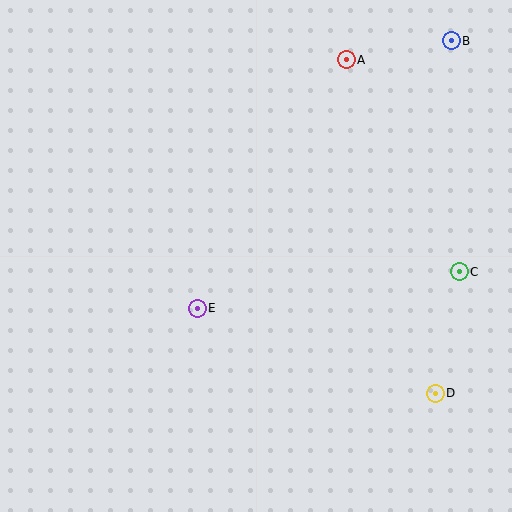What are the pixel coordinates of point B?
Point B is at (451, 41).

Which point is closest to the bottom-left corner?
Point E is closest to the bottom-left corner.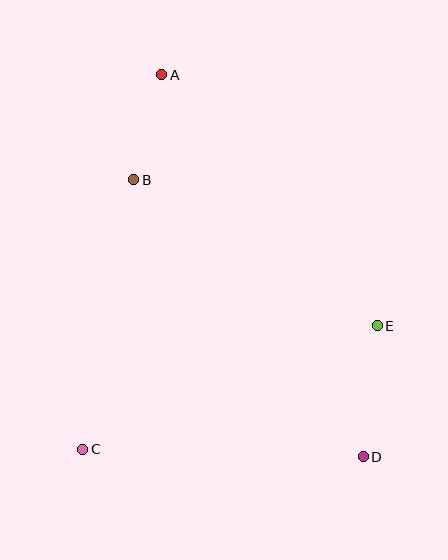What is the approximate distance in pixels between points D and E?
The distance between D and E is approximately 132 pixels.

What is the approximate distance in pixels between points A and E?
The distance between A and E is approximately 331 pixels.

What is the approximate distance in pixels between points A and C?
The distance between A and C is approximately 383 pixels.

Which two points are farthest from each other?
Points A and D are farthest from each other.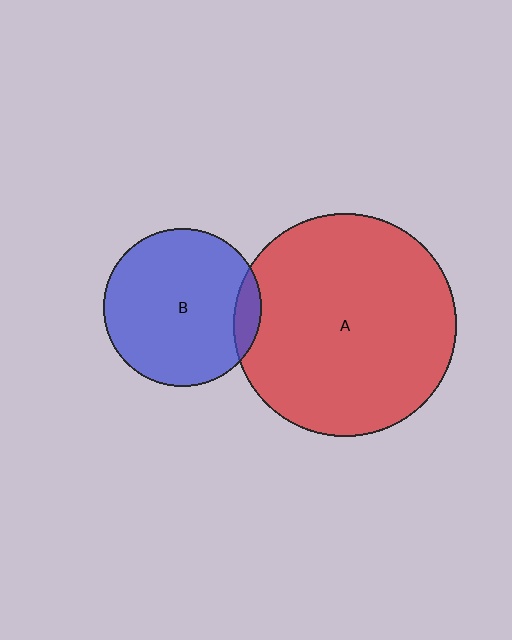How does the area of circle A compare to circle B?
Approximately 2.0 times.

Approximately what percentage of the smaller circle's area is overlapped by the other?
Approximately 10%.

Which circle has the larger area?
Circle A (red).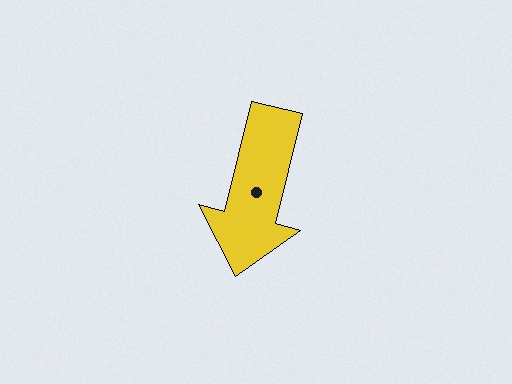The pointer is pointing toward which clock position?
Roughly 6 o'clock.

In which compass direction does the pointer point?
South.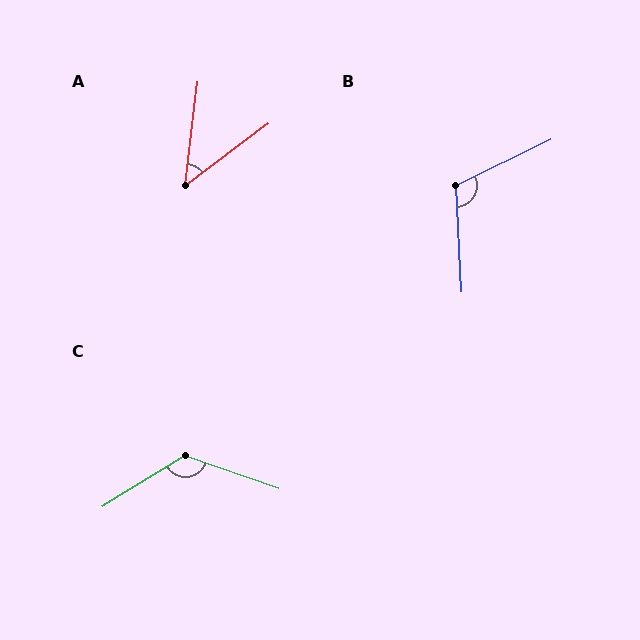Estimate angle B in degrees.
Approximately 113 degrees.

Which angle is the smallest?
A, at approximately 47 degrees.